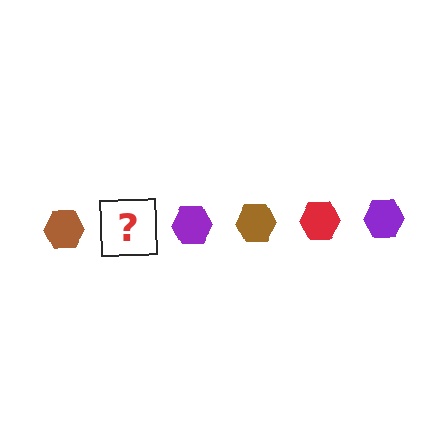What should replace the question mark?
The question mark should be replaced with a red hexagon.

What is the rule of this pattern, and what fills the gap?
The rule is that the pattern cycles through brown, red, purple hexagons. The gap should be filled with a red hexagon.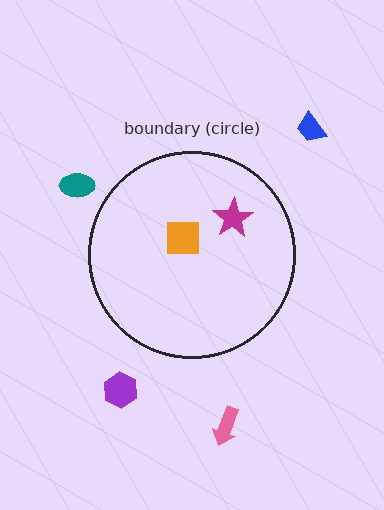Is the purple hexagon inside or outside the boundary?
Outside.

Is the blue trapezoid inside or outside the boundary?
Outside.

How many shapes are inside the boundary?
2 inside, 4 outside.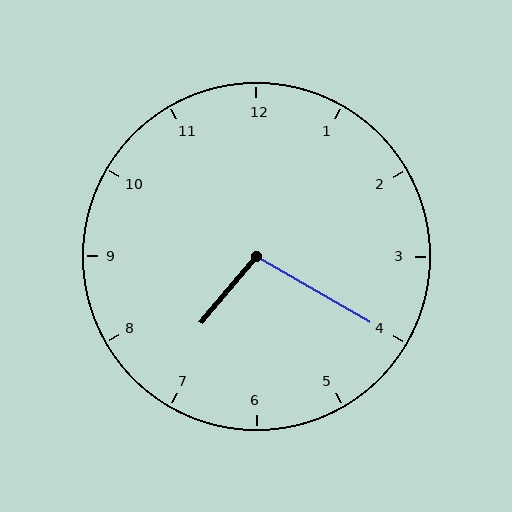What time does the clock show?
7:20.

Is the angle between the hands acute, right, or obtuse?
It is obtuse.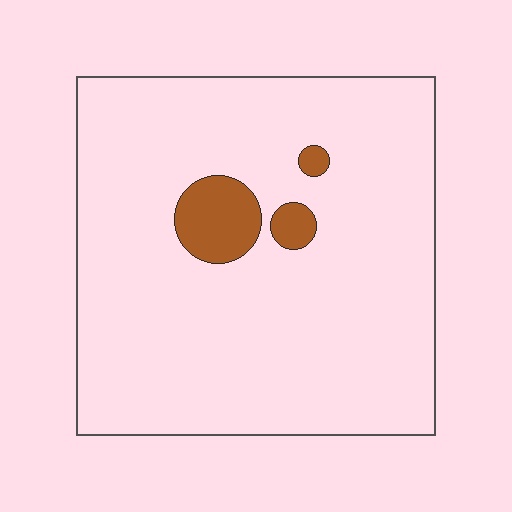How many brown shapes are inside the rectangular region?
3.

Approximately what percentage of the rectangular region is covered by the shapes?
Approximately 5%.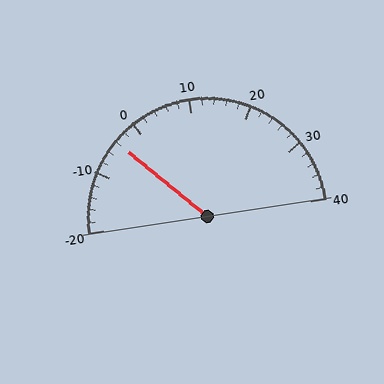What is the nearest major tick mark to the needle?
The nearest major tick mark is 0.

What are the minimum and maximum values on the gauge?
The gauge ranges from -20 to 40.